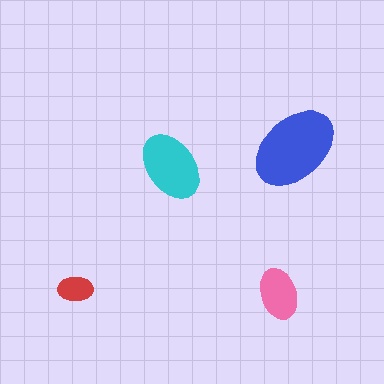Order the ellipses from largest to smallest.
the blue one, the cyan one, the pink one, the red one.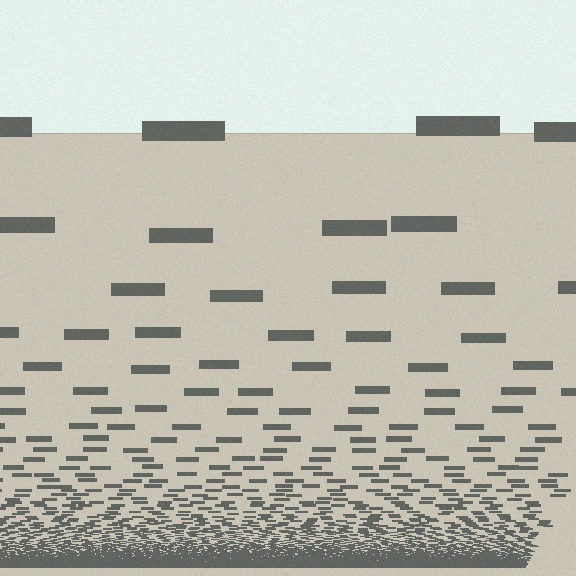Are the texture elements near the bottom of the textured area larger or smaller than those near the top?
Smaller. The gradient is inverted — elements near the bottom are smaller and denser.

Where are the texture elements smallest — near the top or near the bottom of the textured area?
Near the bottom.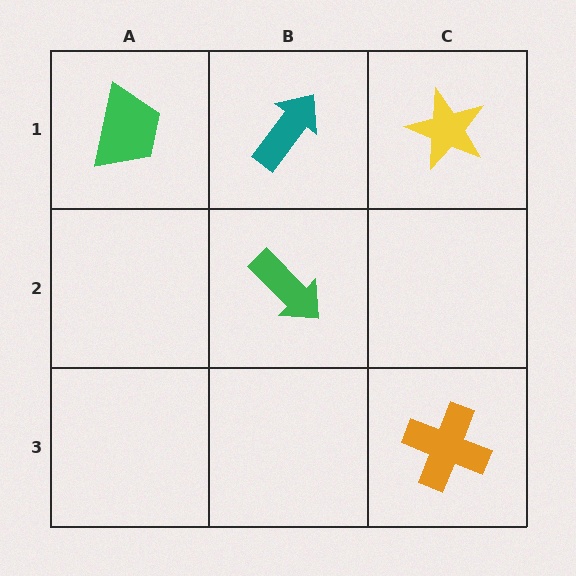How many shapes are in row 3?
1 shape.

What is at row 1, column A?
A green trapezoid.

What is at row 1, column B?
A teal arrow.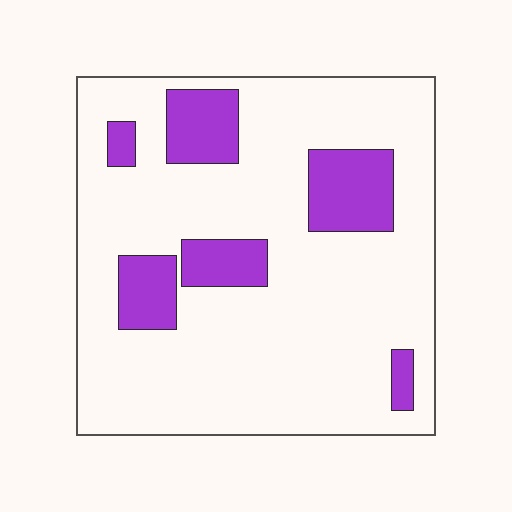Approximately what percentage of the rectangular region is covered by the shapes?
Approximately 20%.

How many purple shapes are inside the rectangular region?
6.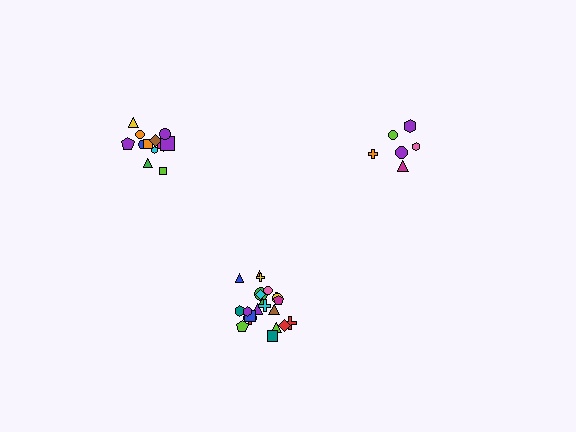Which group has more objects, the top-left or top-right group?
The top-left group.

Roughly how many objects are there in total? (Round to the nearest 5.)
Roughly 40 objects in total.